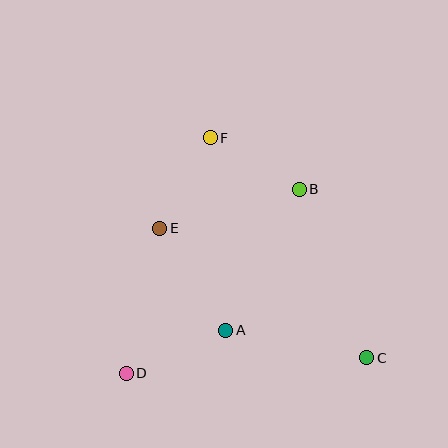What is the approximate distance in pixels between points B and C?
The distance between B and C is approximately 182 pixels.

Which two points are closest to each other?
Points B and F are closest to each other.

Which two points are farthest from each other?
Points C and F are farthest from each other.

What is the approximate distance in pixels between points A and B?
The distance between A and B is approximately 159 pixels.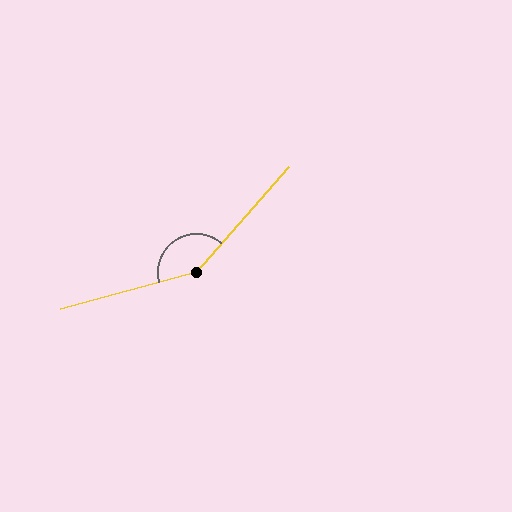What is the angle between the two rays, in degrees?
Approximately 146 degrees.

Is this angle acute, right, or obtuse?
It is obtuse.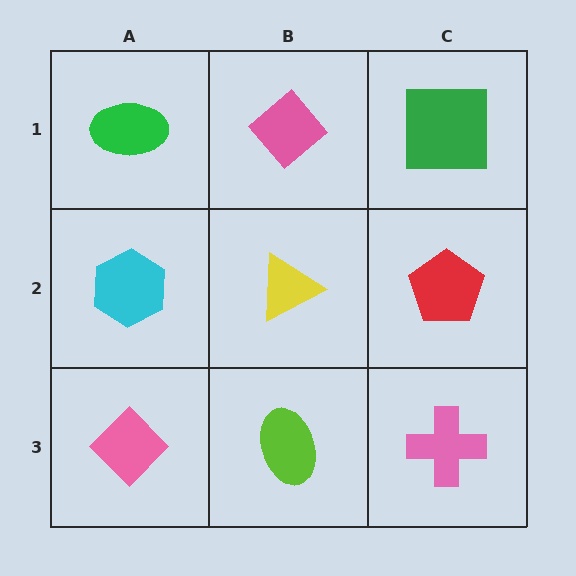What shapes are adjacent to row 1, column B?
A yellow triangle (row 2, column B), a green ellipse (row 1, column A), a green square (row 1, column C).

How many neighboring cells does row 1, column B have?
3.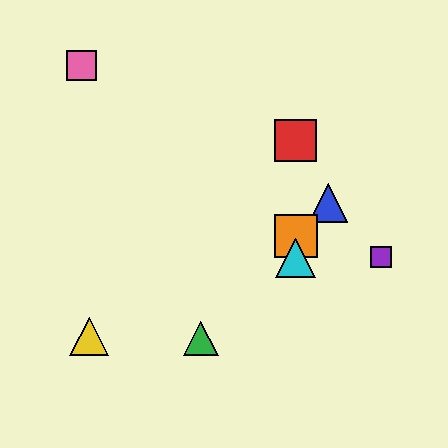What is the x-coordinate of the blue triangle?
The blue triangle is at x≈328.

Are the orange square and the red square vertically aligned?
Yes, both are at x≈296.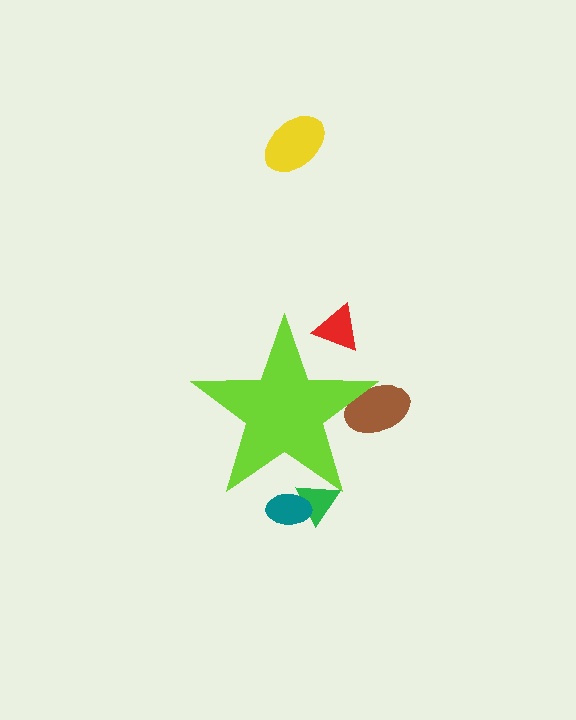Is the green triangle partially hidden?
Yes, the green triangle is partially hidden behind the lime star.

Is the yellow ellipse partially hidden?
No, the yellow ellipse is fully visible.